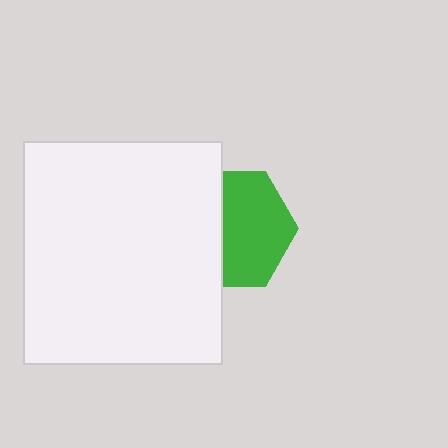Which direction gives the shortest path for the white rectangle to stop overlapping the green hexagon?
Moving left gives the shortest separation.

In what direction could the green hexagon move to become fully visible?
The green hexagon could move right. That would shift it out from behind the white rectangle entirely.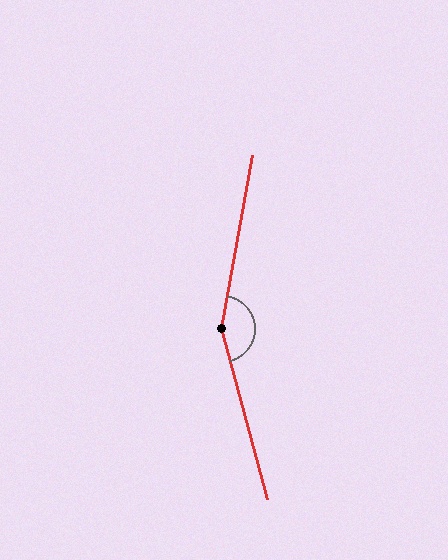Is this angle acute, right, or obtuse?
It is obtuse.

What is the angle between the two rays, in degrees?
Approximately 155 degrees.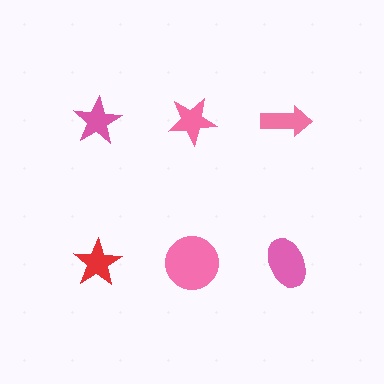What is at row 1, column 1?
A pink star.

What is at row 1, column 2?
A pink star.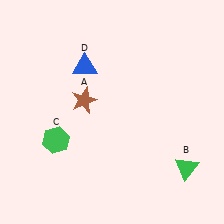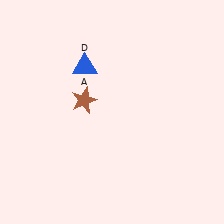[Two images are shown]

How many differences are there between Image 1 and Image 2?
There are 2 differences between the two images.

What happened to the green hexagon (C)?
The green hexagon (C) was removed in Image 2. It was in the bottom-left area of Image 1.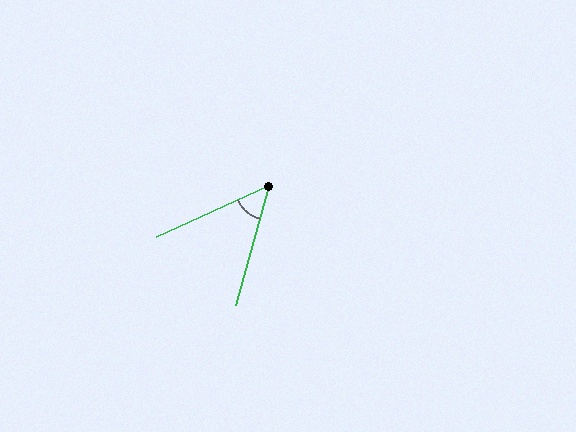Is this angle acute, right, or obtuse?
It is acute.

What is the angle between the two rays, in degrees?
Approximately 50 degrees.